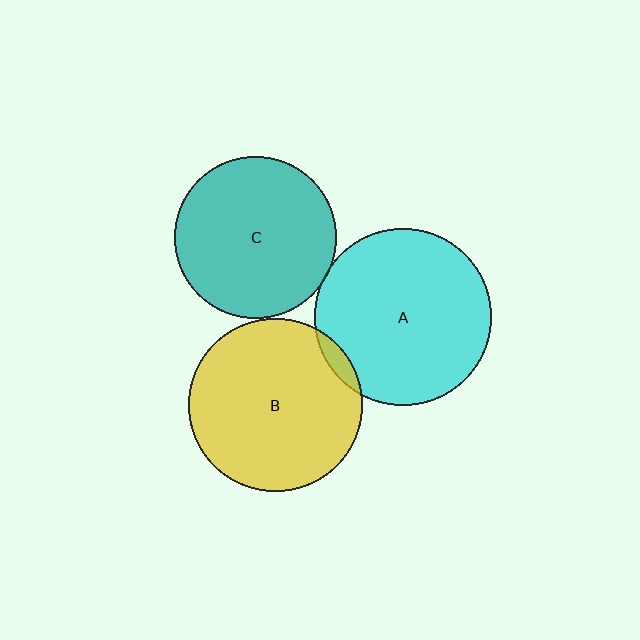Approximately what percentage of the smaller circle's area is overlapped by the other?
Approximately 5%.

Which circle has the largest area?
Circle A (cyan).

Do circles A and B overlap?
Yes.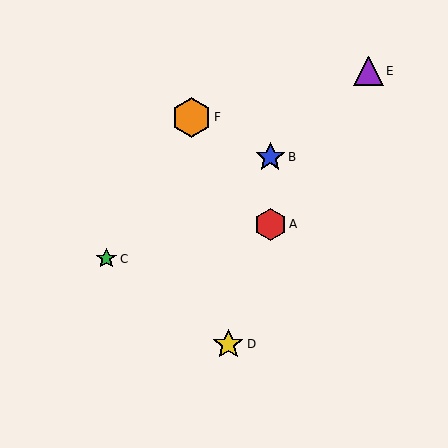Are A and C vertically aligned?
No, A is at x≈270 and C is at x≈106.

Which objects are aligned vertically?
Objects A, B are aligned vertically.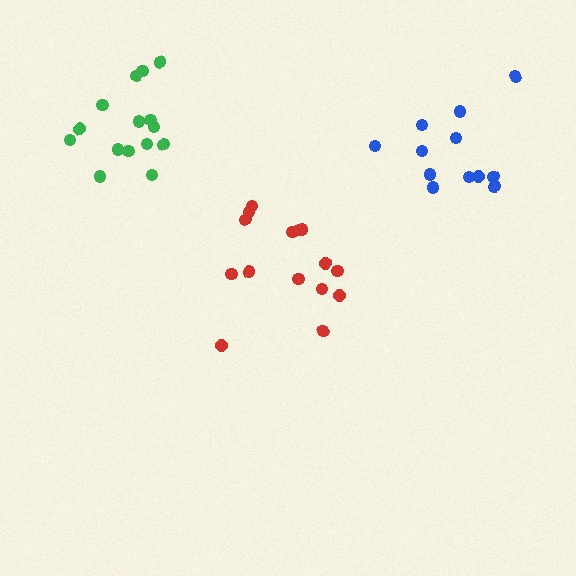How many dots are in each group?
Group 1: 15 dots, Group 2: 12 dots, Group 3: 15 dots (42 total).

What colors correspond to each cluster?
The clusters are colored: red, blue, green.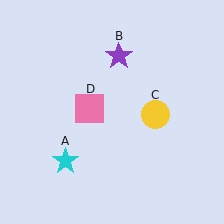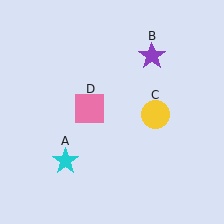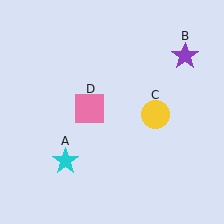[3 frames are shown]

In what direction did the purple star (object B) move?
The purple star (object B) moved right.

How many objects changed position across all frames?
1 object changed position: purple star (object B).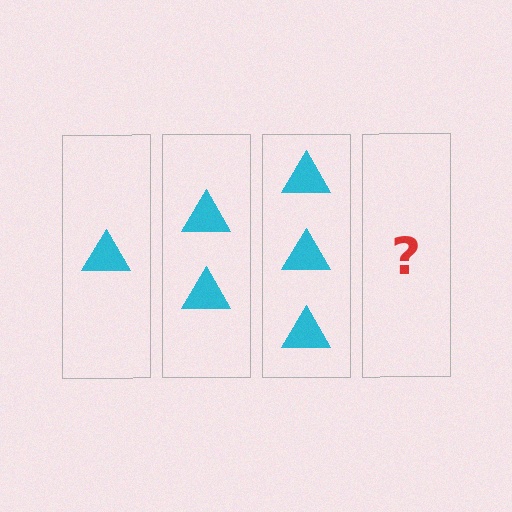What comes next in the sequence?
The next element should be 4 triangles.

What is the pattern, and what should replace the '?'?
The pattern is that each step adds one more triangle. The '?' should be 4 triangles.